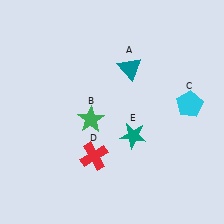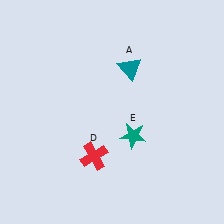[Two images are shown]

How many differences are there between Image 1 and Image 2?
There are 2 differences between the two images.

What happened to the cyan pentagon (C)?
The cyan pentagon (C) was removed in Image 2. It was in the top-right area of Image 1.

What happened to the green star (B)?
The green star (B) was removed in Image 2. It was in the bottom-left area of Image 1.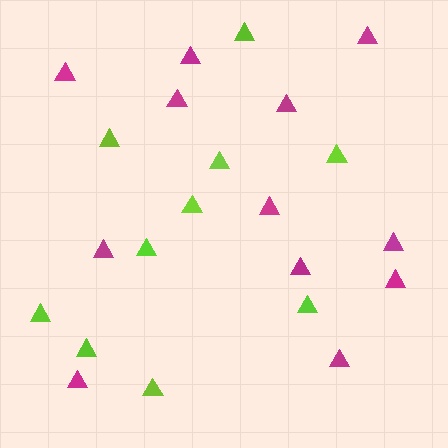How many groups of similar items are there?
There are 2 groups: one group of magenta triangles (12) and one group of lime triangles (10).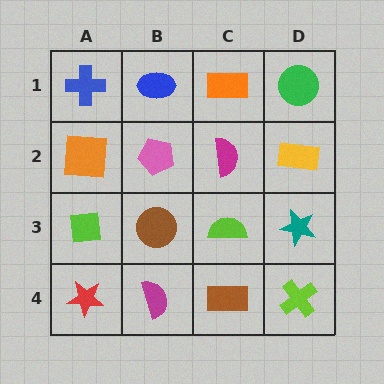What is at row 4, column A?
A red star.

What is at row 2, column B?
A pink pentagon.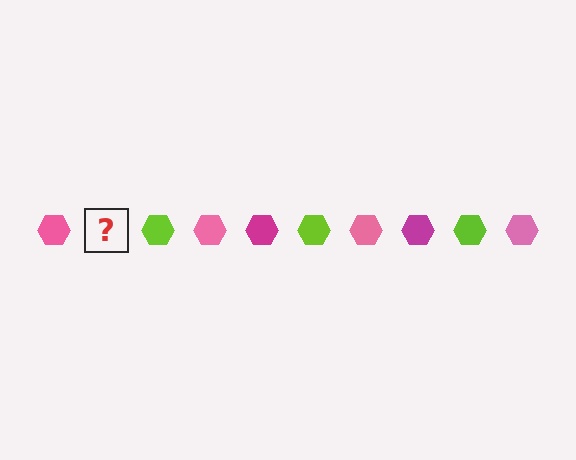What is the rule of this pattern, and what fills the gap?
The rule is that the pattern cycles through pink, magenta, lime hexagons. The gap should be filled with a magenta hexagon.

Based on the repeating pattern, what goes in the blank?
The blank should be a magenta hexagon.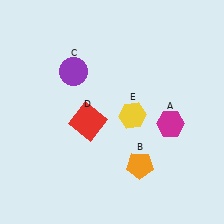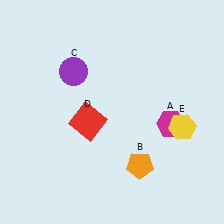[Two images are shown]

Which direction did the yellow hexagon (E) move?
The yellow hexagon (E) moved right.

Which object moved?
The yellow hexagon (E) moved right.